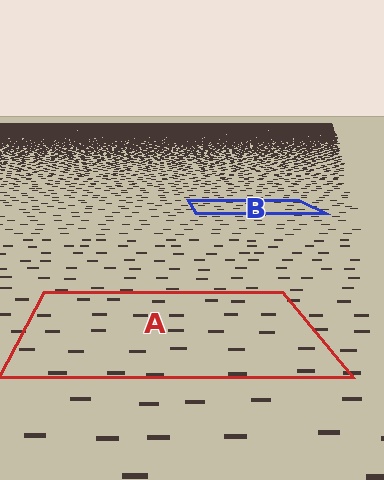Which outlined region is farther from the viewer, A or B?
Region B is farther from the viewer — the texture elements inside it appear smaller and more densely packed.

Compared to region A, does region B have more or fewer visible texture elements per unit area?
Region B has more texture elements per unit area — they are packed more densely because it is farther away.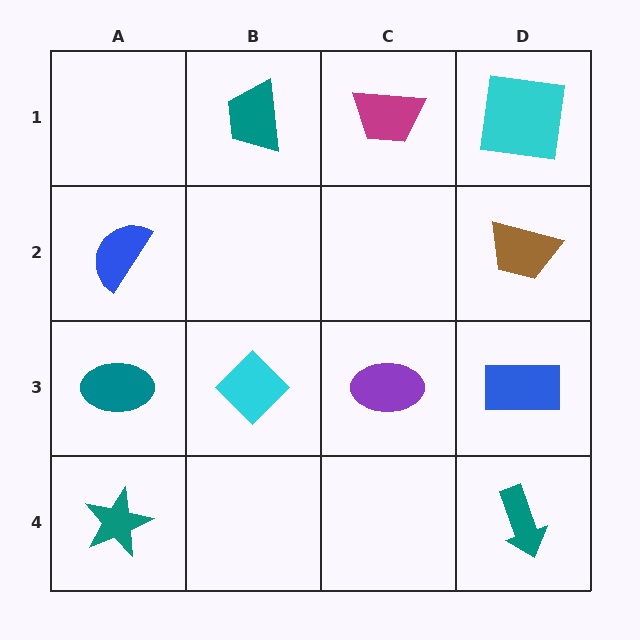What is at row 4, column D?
A teal arrow.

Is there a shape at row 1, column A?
No, that cell is empty.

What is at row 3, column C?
A purple ellipse.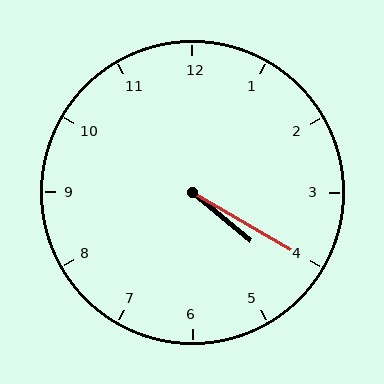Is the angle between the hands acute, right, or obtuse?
It is acute.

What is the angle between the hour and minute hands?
Approximately 10 degrees.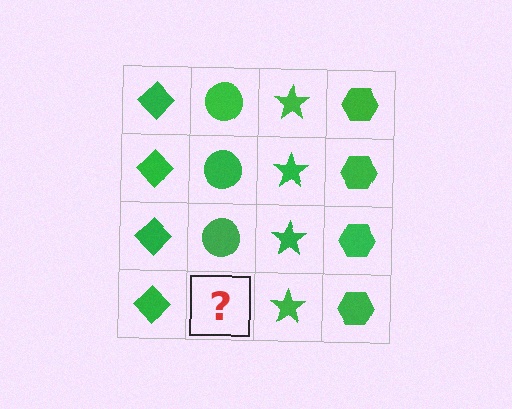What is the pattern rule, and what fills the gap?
The rule is that each column has a consistent shape. The gap should be filled with a green circle.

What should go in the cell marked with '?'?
The missing cell should contain a green circle.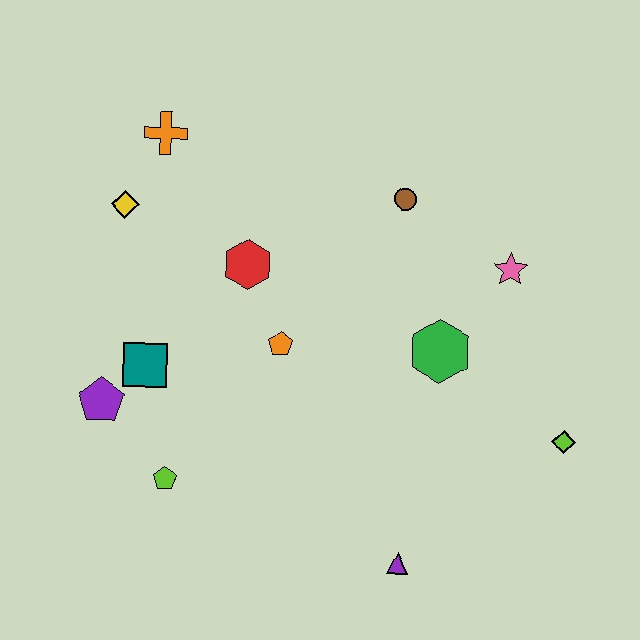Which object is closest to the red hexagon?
The orange pentagon is closest to the red hexagon.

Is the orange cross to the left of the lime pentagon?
Yes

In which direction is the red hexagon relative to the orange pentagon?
The red hexagon is above the orange pentagon.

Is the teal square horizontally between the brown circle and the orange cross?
No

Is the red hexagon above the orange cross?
No